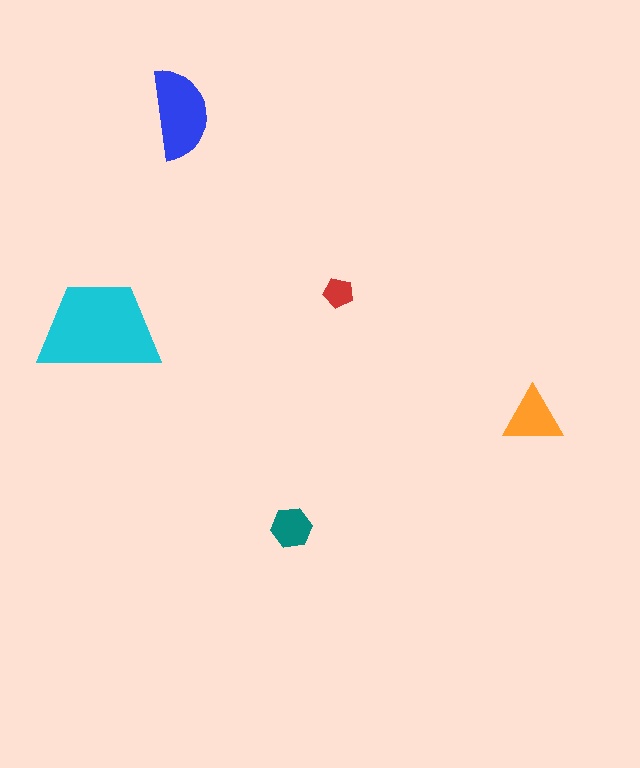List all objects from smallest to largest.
The red pentagon, the teal hexagon, the orange triangle, the blue semicircle, the cyan trapezoid.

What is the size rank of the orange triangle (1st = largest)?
3rd.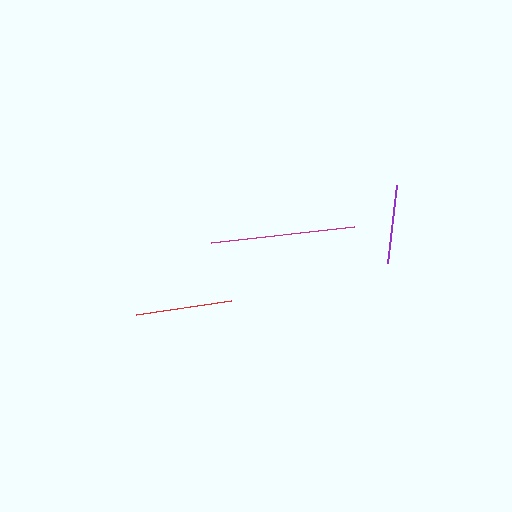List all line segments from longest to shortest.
From longest to shortest: magenta, red, purple.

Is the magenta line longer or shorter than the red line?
The magenta line is longer than the red line.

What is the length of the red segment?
The red segment is approximately 96 pixels long.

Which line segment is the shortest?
The purple line is the shortest at approximately 78 pixels.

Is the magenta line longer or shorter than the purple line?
The magenta line is longer than the purple line.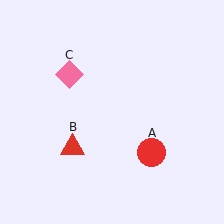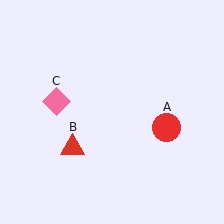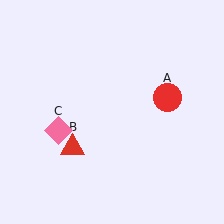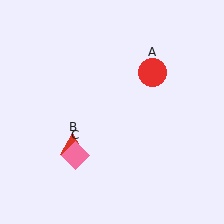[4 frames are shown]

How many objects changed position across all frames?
2 objects changed position: red circle (object A), pink diamond (object C).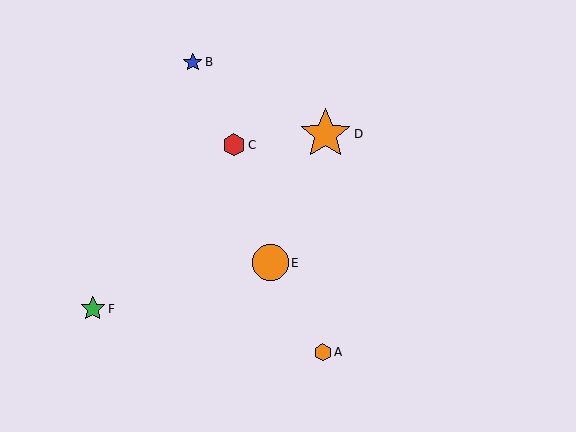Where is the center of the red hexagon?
The center of the red hexagon is at (234, 145).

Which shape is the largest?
The orange star (labeled D) is the largest.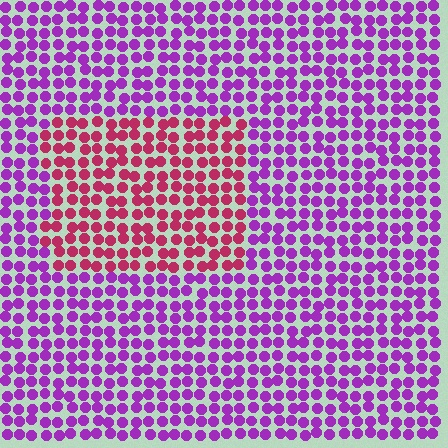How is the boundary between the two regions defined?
The boundary is defined purely by a slight shift in hue (about 49 degrees). Spacing, size, and orientation are identical on both sides.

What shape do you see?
I see a rectangle.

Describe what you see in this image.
The image is filled with small purple elements in a uniform arrangement. A rectangle-shaped region is visible where the elements are tinted to a slightly different hue, forming a subtle color boundary.